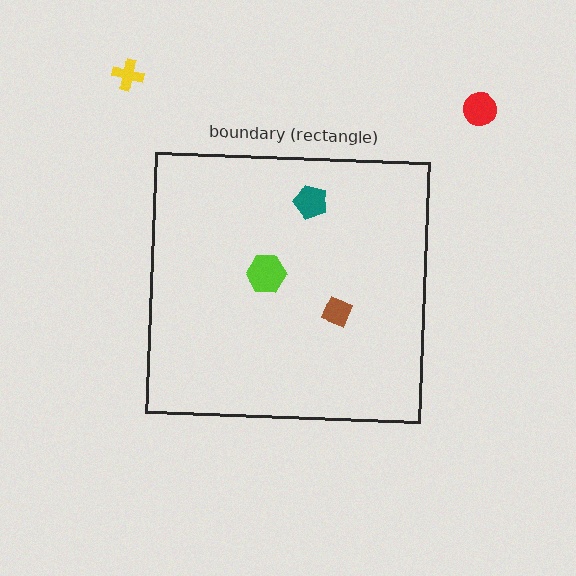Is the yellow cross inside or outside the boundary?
Outside.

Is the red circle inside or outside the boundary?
Outside.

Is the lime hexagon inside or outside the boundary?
Inside.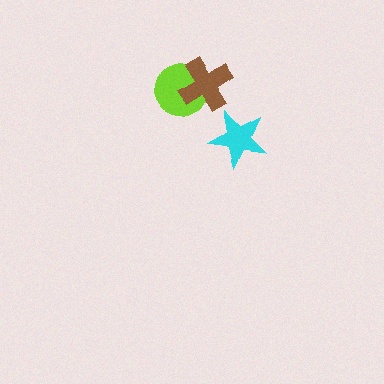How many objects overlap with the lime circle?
1 object overlaps with the lime circle.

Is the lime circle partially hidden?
Yes, it is partially covered by another shape.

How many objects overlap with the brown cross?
1 object overlaps with the brown cross.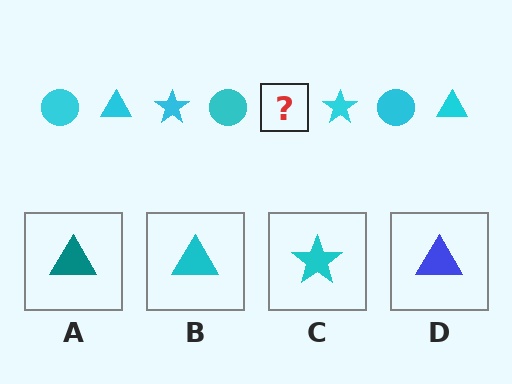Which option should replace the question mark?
Option B.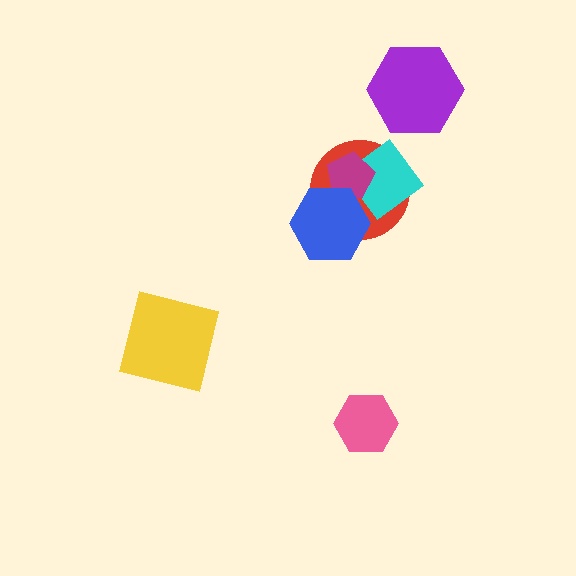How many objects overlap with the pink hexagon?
0 objects overlap with the pink hexagon.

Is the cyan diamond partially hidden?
Yes, it is partially covered by another shape.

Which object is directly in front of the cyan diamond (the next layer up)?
The magenta pentagon is directly in front of the cyan diamond.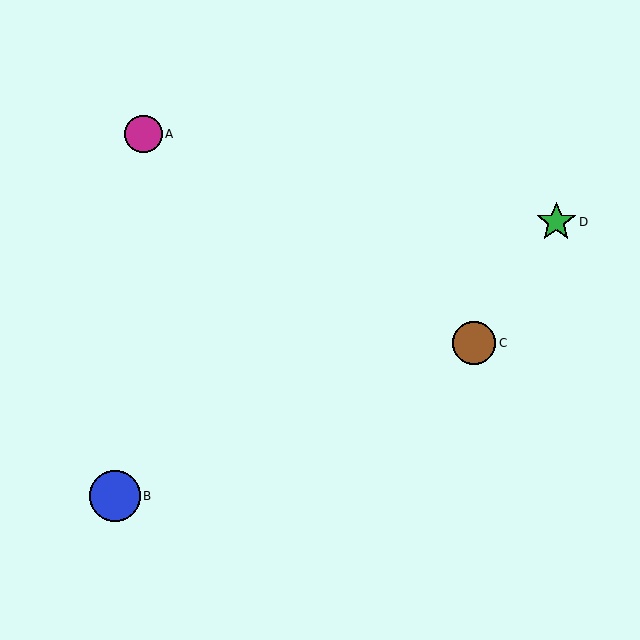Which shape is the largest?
The blue circle (labeled B) is the largest.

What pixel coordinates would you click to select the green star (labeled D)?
Click at (556, 222) to select the green star D.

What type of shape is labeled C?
Shape C is a brown circle.